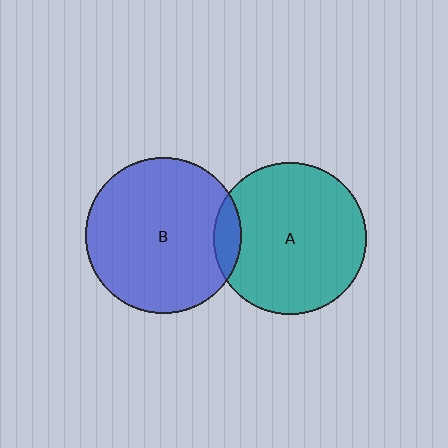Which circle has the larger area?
Circle B (blue).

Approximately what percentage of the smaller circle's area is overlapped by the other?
Approximately 10%.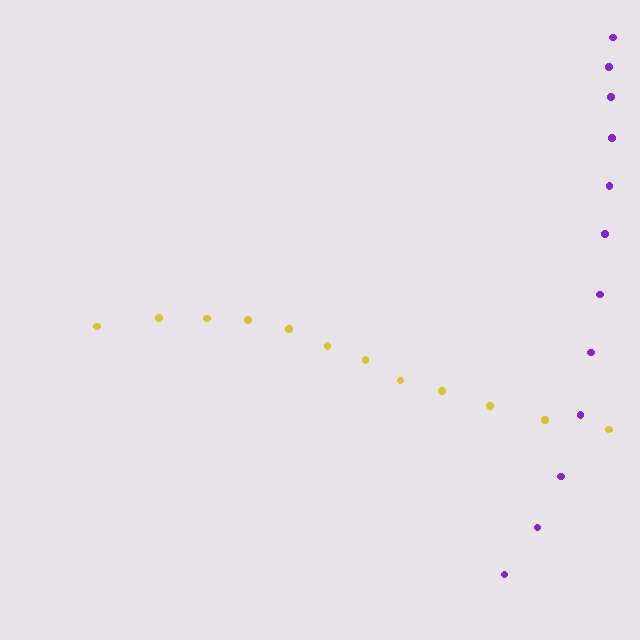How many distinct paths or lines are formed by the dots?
There are 2 distinct paths.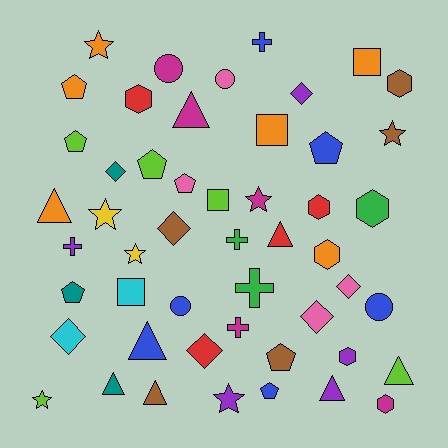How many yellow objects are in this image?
There are 2 yellow objects.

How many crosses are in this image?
There are 5 crosses.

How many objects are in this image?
There are 50 objects.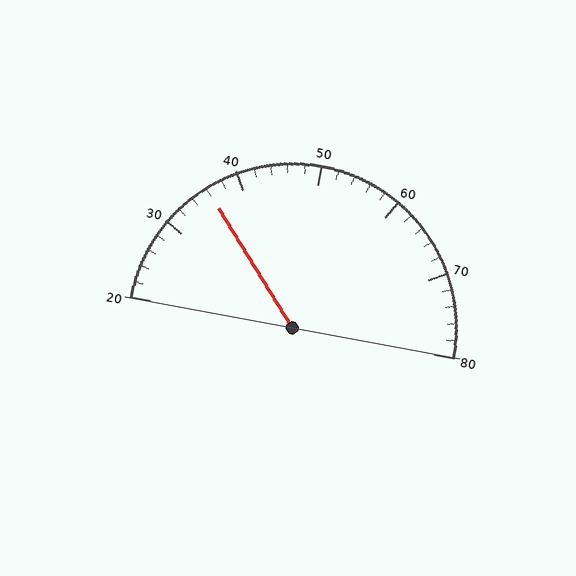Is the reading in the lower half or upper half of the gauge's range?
The reading is in the lower half of the range (20 to 80).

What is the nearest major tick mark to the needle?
The nearest major tick mark is 40.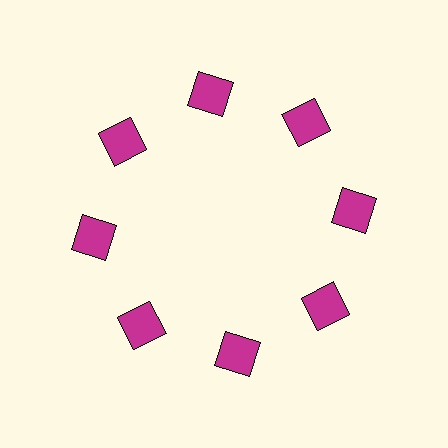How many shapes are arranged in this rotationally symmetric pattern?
There are 8 shapes, arranged in 8 groups of 1.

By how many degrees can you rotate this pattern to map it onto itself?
The pattern maps onto itself every 45 degrees of rotation.